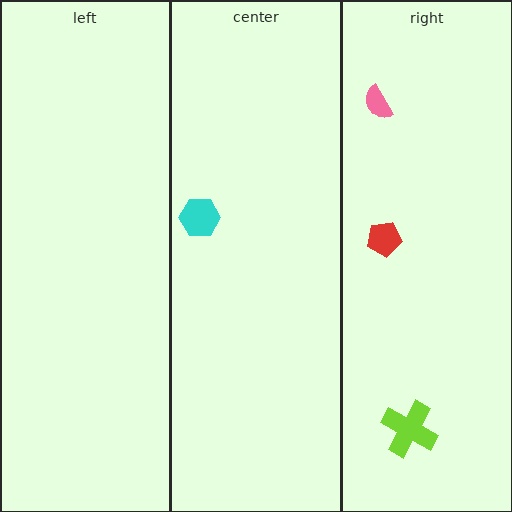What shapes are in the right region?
The pink semicircle, the red pentagon, the lime cross.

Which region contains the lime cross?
The right region.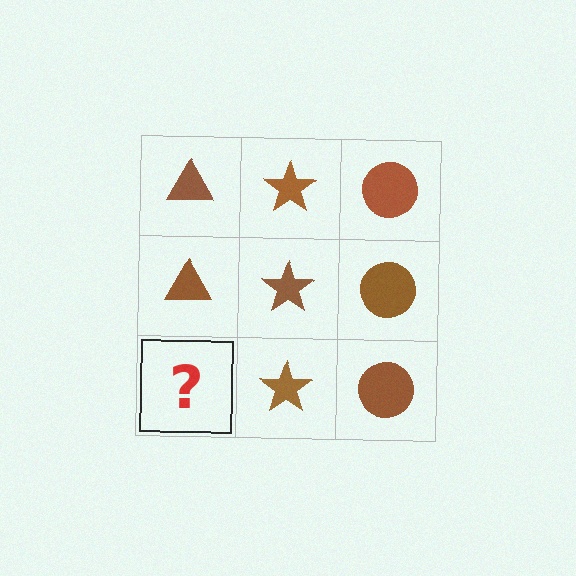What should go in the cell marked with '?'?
The missing cell should contain a brown triangle.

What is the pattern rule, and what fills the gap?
The rule is that each column has a consistent shape. The gap should be filled with a brown triangle.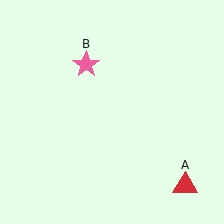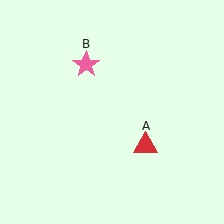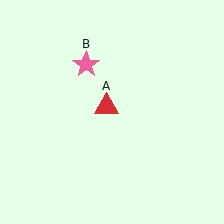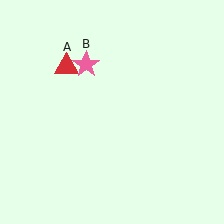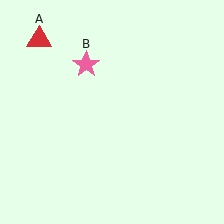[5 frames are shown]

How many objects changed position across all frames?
1 object changed position: red triangle (object A).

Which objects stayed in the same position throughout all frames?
Pink star (object B) remained stationary.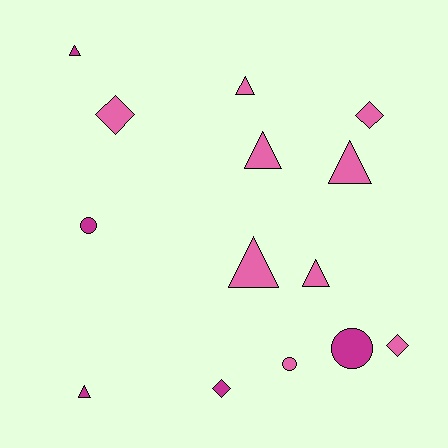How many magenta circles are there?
There are 2 magenta circles.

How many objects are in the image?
There are 14 objects.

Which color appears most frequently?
Pink, with 9 objects.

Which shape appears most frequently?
Triangle, with 7 objects.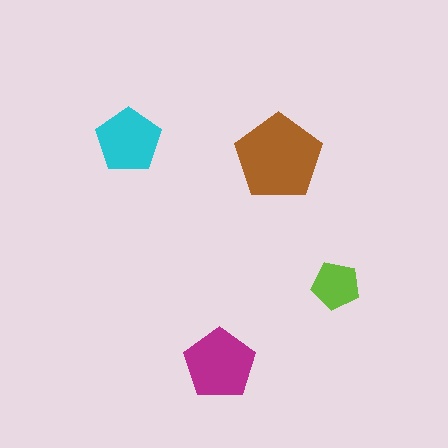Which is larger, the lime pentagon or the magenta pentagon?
The magenta one.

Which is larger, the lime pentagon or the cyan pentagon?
The cyan one.